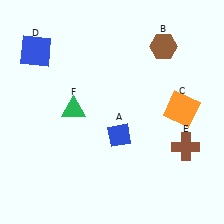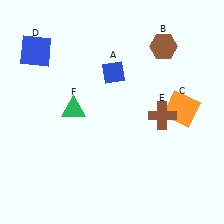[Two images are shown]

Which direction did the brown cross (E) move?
The brown cross (E) moved up.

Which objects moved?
The objects that moved are: the blue diamond (A), the brown cross (E).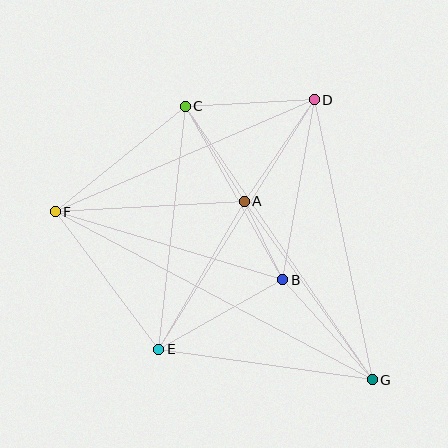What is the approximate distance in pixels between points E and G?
The distance between E and G is approximately 216 pixels.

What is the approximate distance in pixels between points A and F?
The distance between A and F is approximately 189 pixels.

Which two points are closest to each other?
Points A and B are closest to each other.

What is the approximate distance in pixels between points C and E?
The distance between C and E is approximately 244 pixels.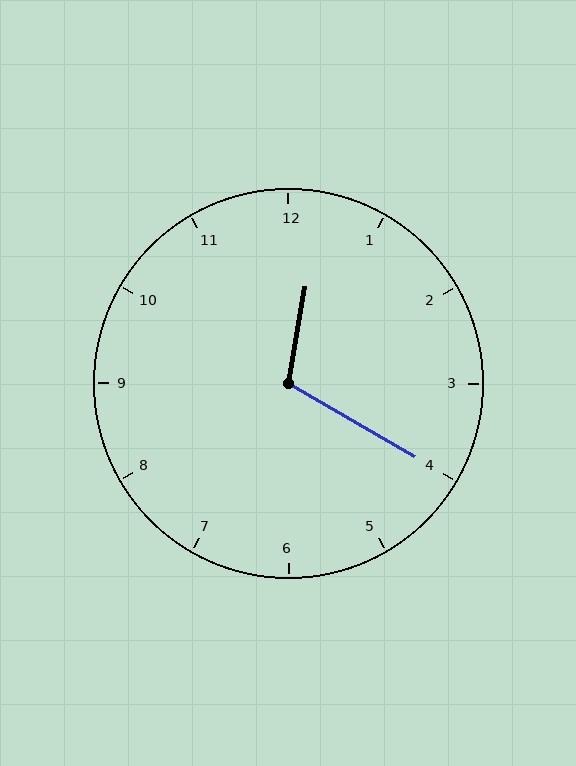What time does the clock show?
12:20.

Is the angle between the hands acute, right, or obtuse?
It is obtuse.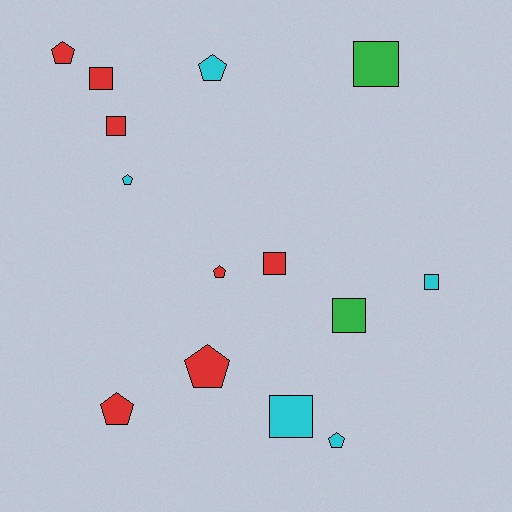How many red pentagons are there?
There are 4 red pentagons.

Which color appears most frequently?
Red, with 7 objects.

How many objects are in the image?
There are 14 objects.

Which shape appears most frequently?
Square, with 7 objects.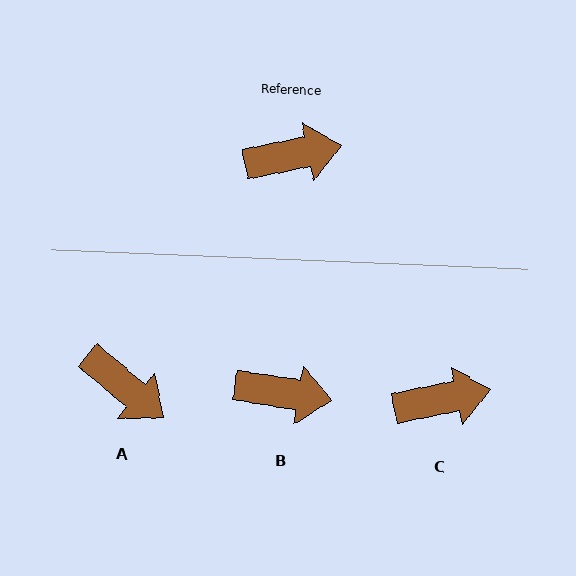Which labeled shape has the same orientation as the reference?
C.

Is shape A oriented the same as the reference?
No, it is off by about 51 degrees.